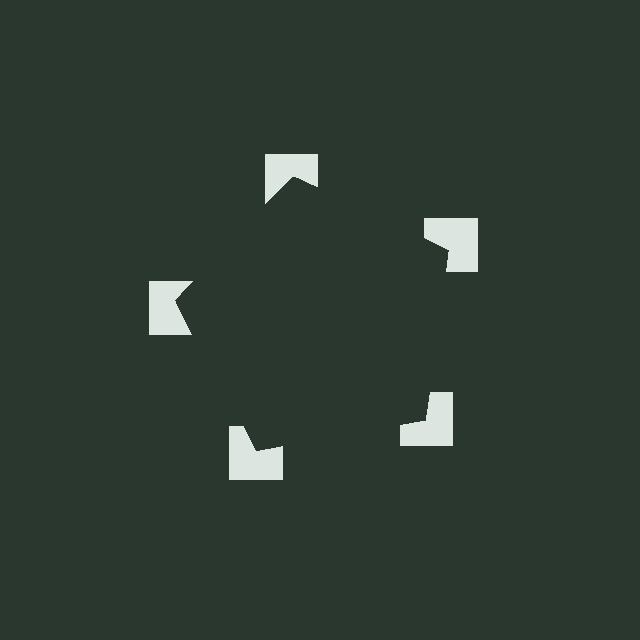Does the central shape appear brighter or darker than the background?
It typically appears slightly darker than the background, even though no actual brightness change is drawn.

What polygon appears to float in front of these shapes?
An illusory pentagon — its edges are inferred from the aligned wedge cuts in the notched squares, not physically drawn.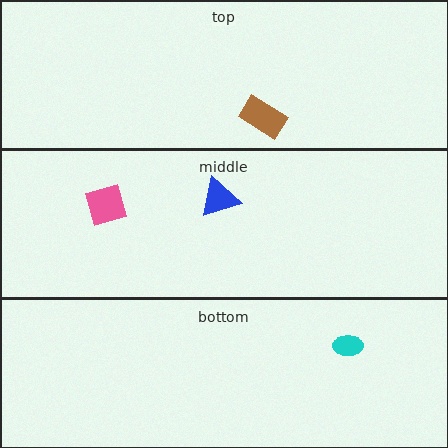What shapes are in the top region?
The brown rectangle.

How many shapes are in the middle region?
2.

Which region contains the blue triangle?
The middle region.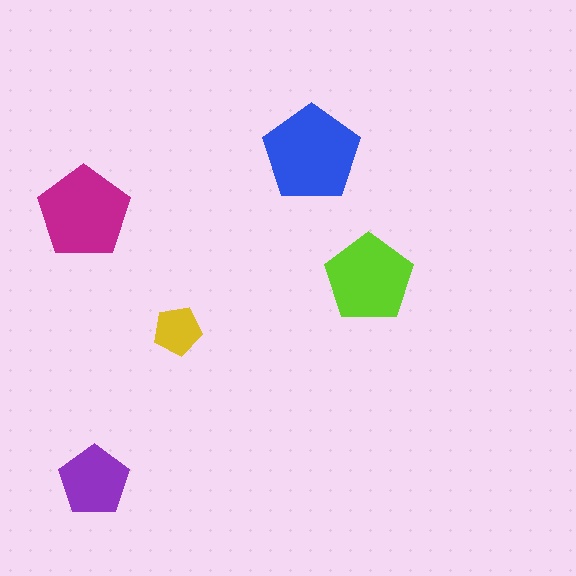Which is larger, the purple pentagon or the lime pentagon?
The lime one.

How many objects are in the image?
There are 5 objects in the image.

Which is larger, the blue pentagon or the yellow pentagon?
The blue one.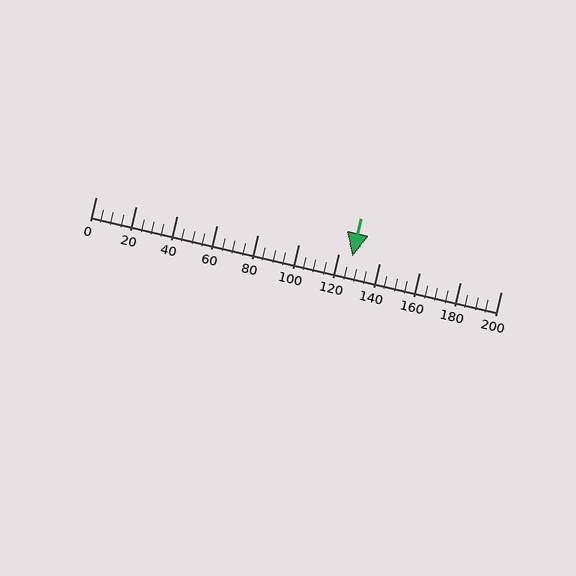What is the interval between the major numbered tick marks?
The major tick marks are spaced 20 units apart.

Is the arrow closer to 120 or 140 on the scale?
The arrow is closer to 120.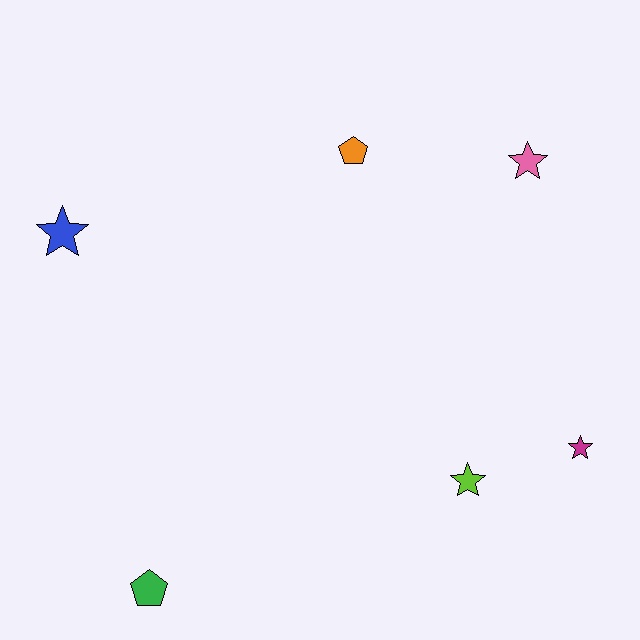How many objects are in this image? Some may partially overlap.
There are 6 objects.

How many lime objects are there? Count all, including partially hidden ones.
There is 1 lime object.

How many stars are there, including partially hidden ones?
There are 4 stars.